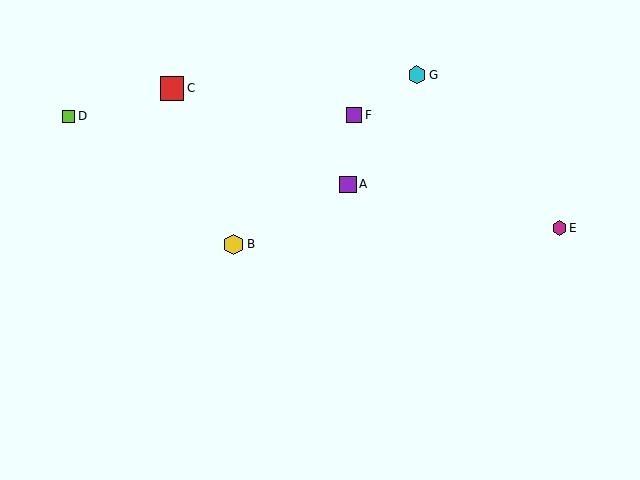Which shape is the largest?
The red square (labeled C) is the largest.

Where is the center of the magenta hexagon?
The center of the magenta hexagon is at (559, 228).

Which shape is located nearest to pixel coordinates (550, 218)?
The magenta hexagon (labeled E) at (559, 228) is nearest to that location.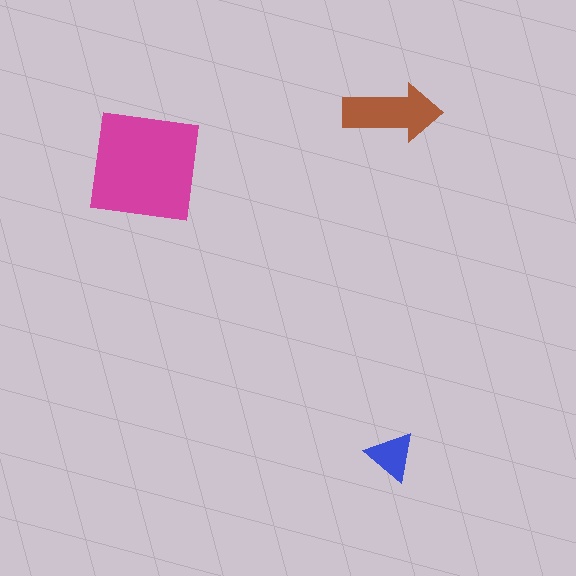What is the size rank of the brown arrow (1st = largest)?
2nd.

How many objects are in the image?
There are 3 objects in the image.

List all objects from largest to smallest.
The magenta square, the brown arrow, the blue triangle.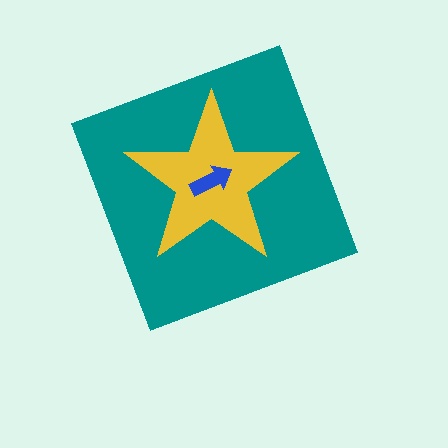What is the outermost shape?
The teal diamond.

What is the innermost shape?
The blue arrow.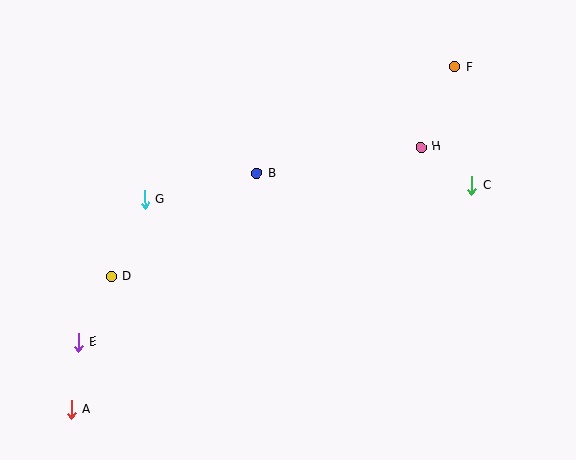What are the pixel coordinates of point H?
Point H is at (421, 147).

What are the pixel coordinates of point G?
Point G is at (144, 200).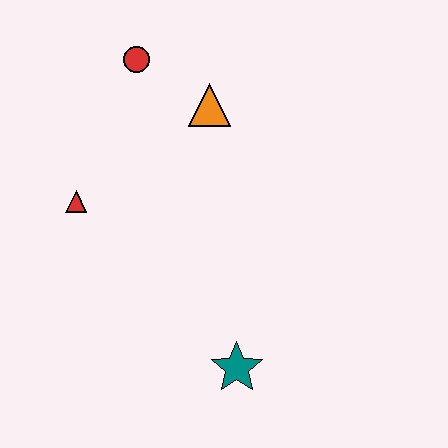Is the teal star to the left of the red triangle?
No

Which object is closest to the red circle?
The orange triangle is closest to the red circle.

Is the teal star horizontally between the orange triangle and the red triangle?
No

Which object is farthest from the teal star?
The red circle is farthest from the teal star.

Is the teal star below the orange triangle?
Yes